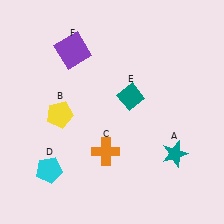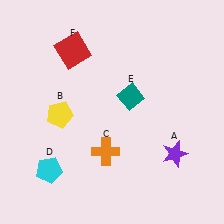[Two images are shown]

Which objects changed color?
A changed from teal to purple. F changed from purple to red.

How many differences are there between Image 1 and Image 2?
There are 2 differences between the two images.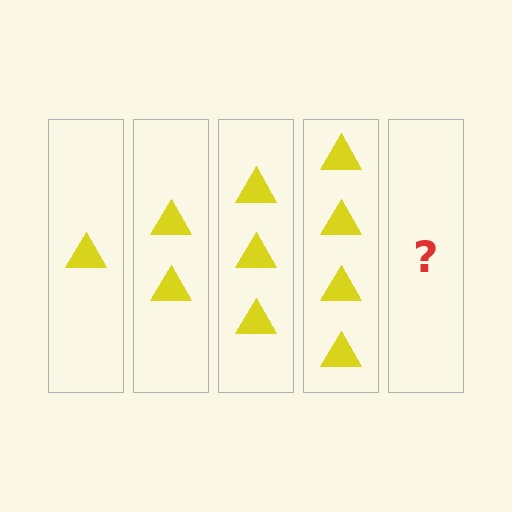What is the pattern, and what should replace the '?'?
The pattern is that each step adds one more triangle. The '?' should be 5 triangles.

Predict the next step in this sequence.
The next step is 5 triangles.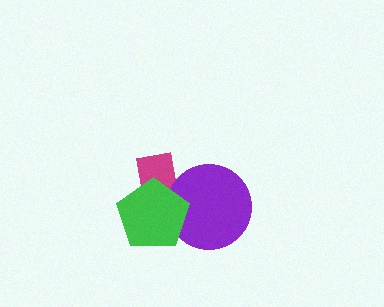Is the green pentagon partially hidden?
No, no other shape covers it.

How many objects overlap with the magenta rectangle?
2 objects overlap with the magenta rectangle.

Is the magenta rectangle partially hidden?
Yes, it is partially covered by another shape.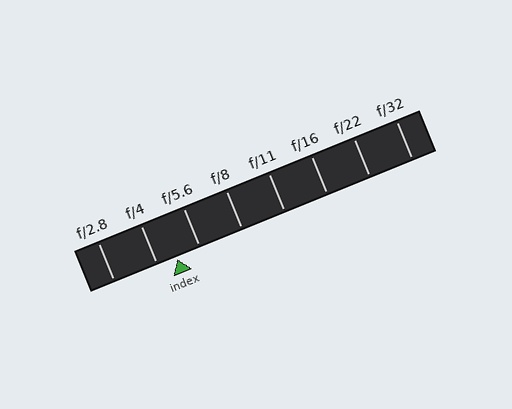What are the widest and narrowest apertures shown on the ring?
The widest aperture shown is f/2.8 and the narrowest is f/32.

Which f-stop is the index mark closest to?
The index mark is closest to f/4.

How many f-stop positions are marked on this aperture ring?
There are 8 f-stop positions marked.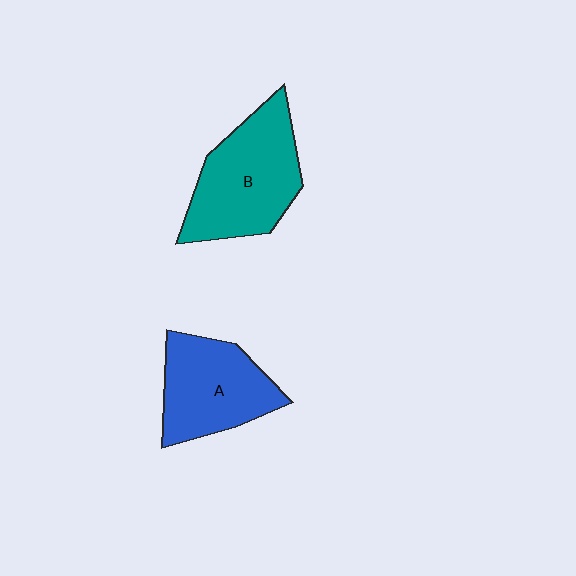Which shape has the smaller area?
Shape A (blue).